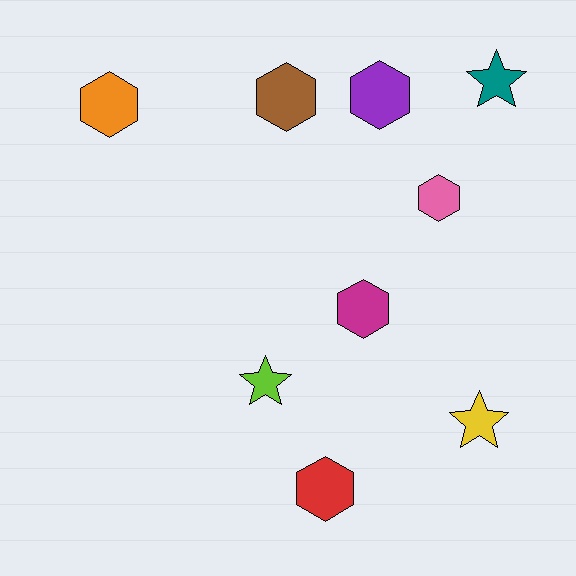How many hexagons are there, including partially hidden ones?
There are 6 hexagons.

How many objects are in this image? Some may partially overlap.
There are 9 objects.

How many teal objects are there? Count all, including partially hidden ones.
There is 1 teal object.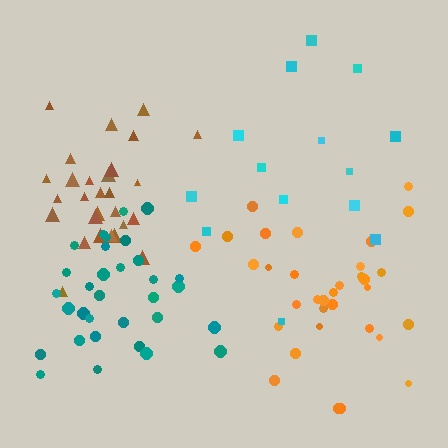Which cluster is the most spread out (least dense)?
Cyan.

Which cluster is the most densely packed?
Brown.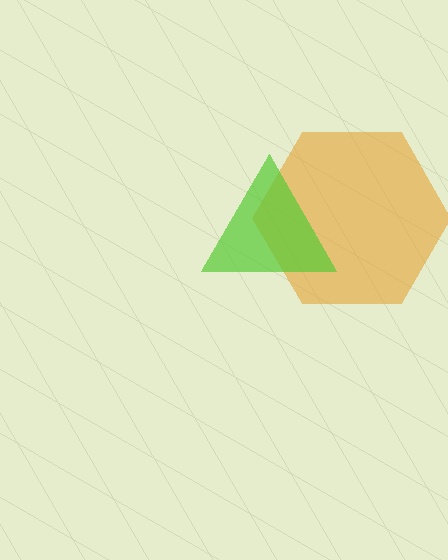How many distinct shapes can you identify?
There are 2 distinct shapes: an orange hexagon, a lime triangle.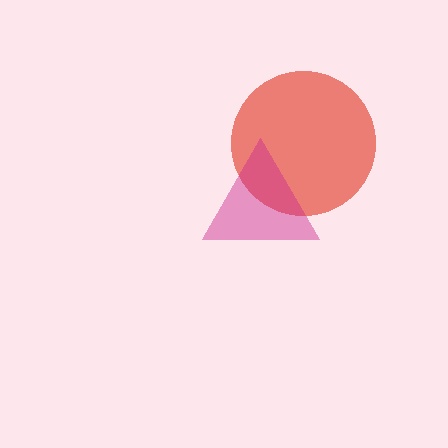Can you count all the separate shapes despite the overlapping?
Yes, there are 2 separate shapes.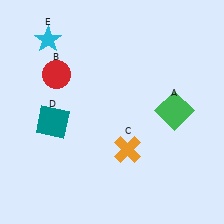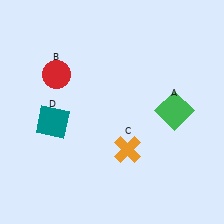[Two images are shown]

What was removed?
The cyan star (E) was removed in Image 2.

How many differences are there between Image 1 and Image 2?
There is 1 difference between the two images.